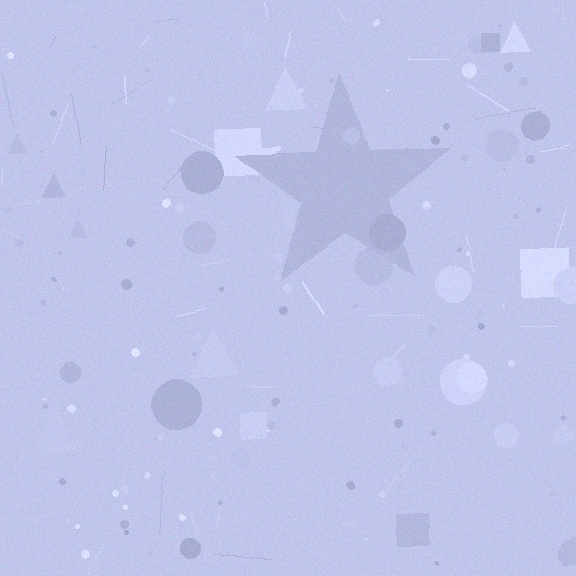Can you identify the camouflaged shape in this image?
The camouflaged shape is a star.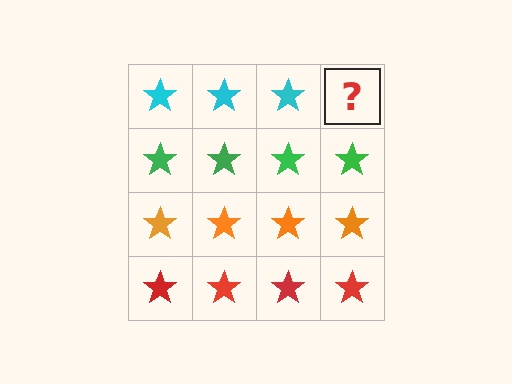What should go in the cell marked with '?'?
The missing cell should contain a cyan star.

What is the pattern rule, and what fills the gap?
The rule is that each row has a consistent color. The gap should be filled with a cyan star.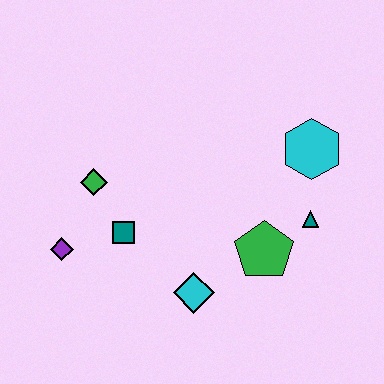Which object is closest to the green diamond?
The teal square is closest to the green diamond.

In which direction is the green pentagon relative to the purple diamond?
The green pentagon is to the right of the purple diamond.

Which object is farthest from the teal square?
The cyan hexagon is farthest from the teal square.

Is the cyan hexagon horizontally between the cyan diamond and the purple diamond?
No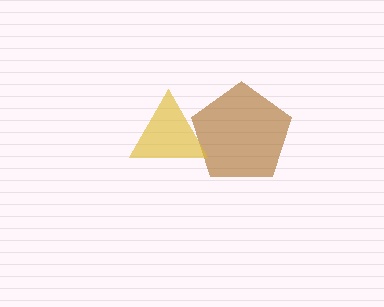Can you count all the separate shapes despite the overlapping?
Yes, there are 2 separate shapes.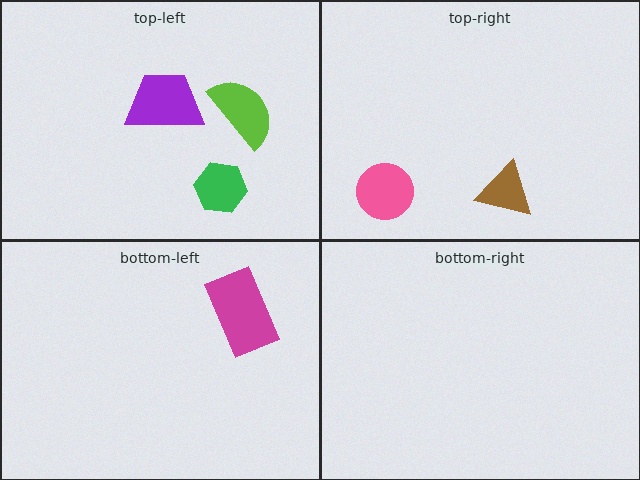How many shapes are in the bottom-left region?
1.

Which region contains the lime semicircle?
The top-left region.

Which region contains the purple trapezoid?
The top-left region.